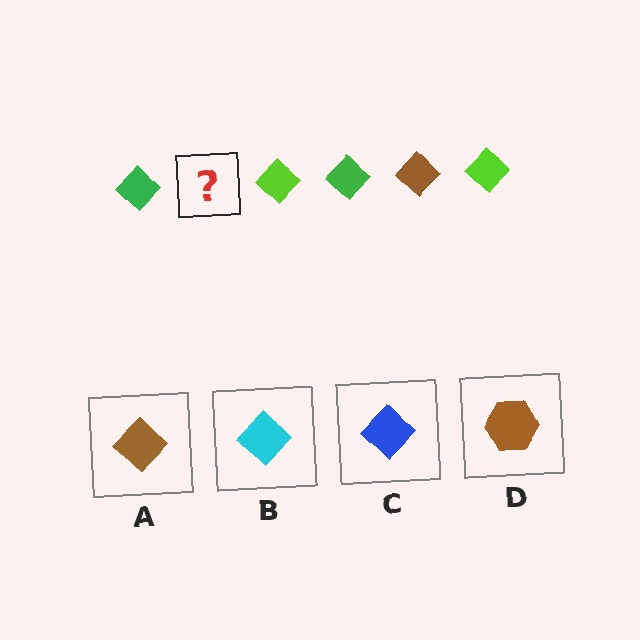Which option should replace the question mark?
Option A.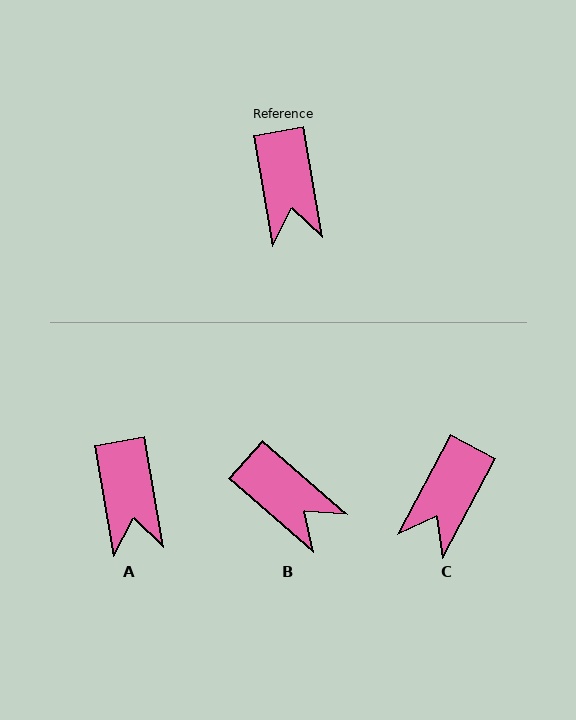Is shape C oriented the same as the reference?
No, it is off by about 38 degrees.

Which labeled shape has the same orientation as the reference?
A.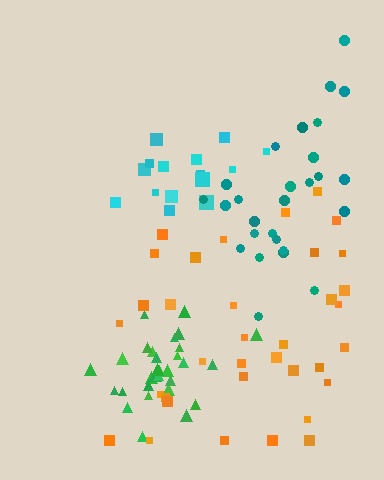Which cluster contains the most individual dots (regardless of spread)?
Orange (35).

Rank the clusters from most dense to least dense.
green, cyan, orange, teal.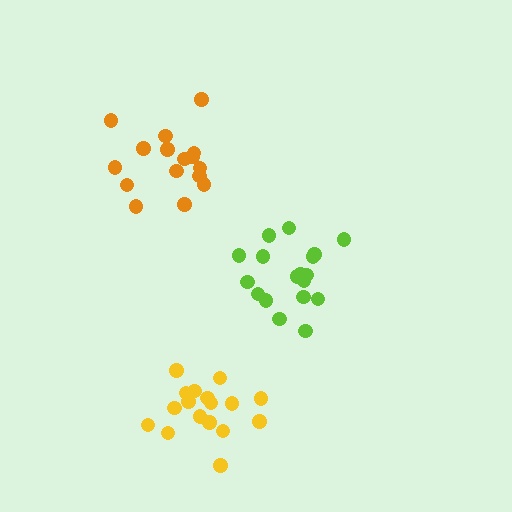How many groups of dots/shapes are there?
There are 3 groups.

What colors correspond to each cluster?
The clusters are colored: orange, yellow, lime.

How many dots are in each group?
Group 1: 16 dots, Group 2: 17 dots, Group 3: 18 dots (51 total).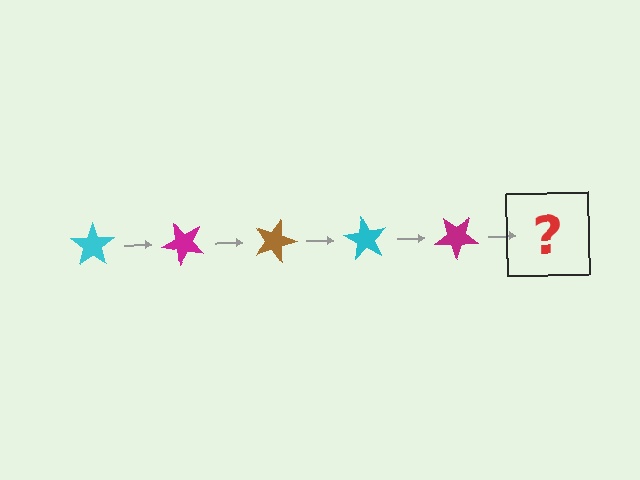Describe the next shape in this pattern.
It should be a brown star, rotated 225 degrees from the start.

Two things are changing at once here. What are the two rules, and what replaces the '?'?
The two rules are that it rotates 45 degrees each step and the color cycles through cyan, magenta, and brown. The '?' should be a brown star, rotated 225 degrees from the start.